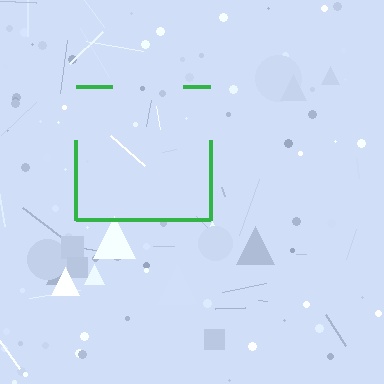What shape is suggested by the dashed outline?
The dashed outline suggests a square.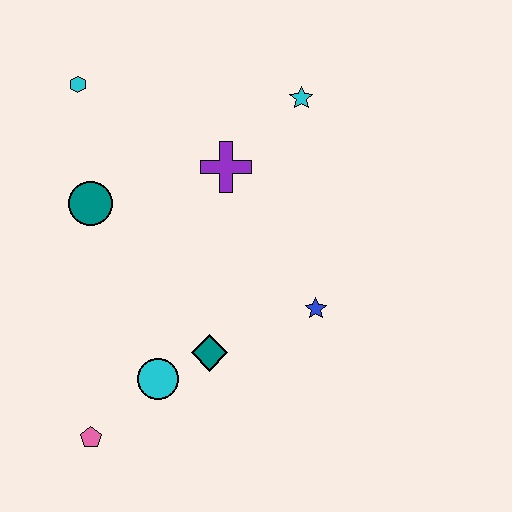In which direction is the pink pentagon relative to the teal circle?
The pink pentagon is below the teal circle.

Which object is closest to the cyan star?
The purple cross is closest to the cyan star.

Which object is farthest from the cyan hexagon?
The pink pentagon is farthest from the cyan hexagon.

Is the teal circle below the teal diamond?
No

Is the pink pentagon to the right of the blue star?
No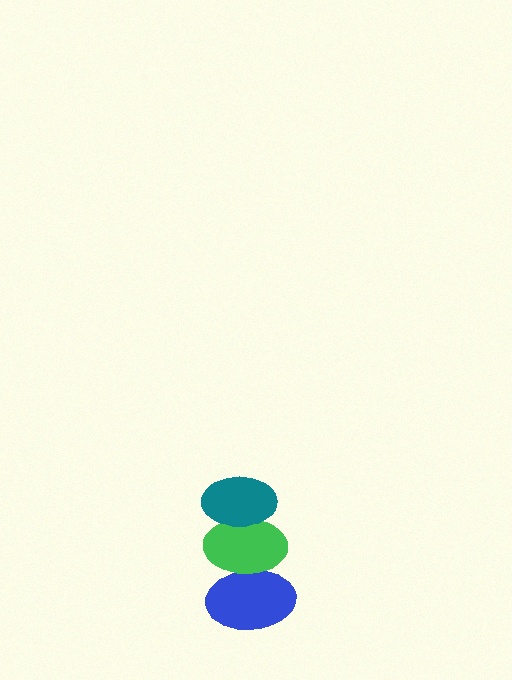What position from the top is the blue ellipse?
The blue ellipse is 3rd from the top.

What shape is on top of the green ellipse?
The teal ellipse is on top of the green ellipse.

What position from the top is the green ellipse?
The green ellipse is 2nd from the top.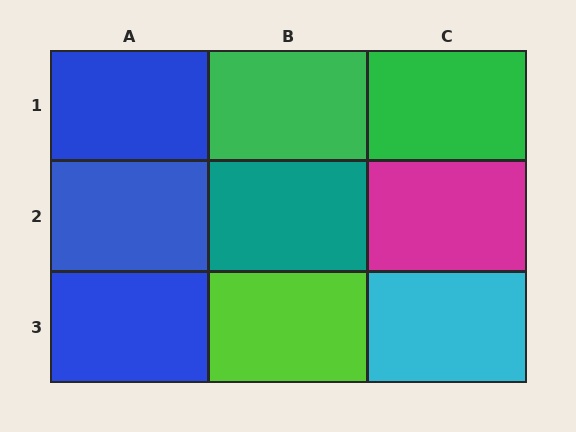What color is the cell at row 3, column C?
Cyan.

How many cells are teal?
1 cell is teal.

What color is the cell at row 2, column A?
Blue.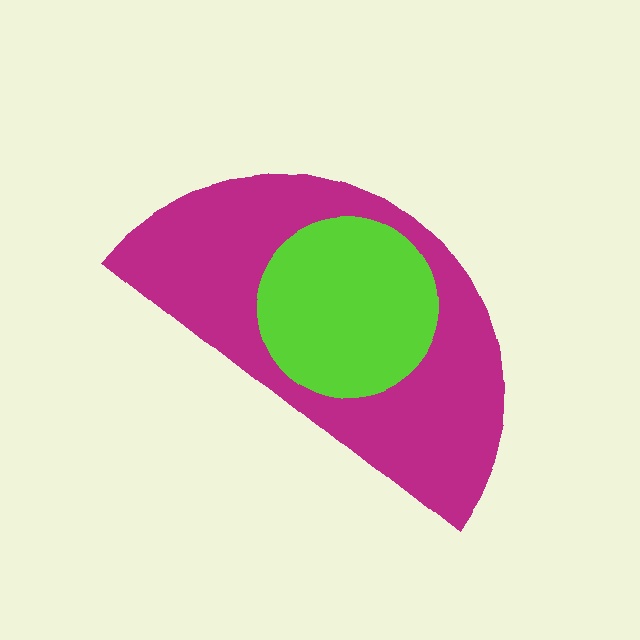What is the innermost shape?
The lime circle.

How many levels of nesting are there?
2.